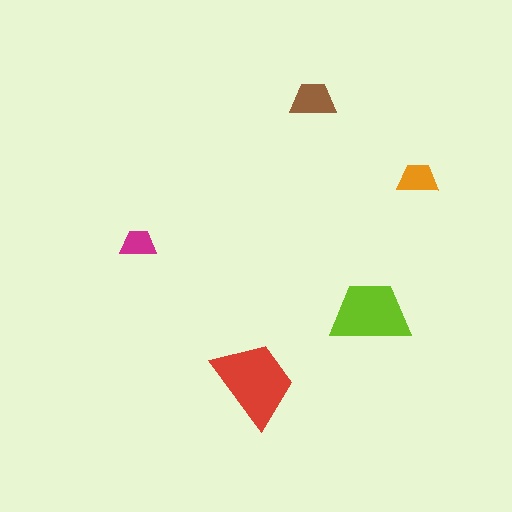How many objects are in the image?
There are 5 objects in the image.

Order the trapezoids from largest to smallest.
the red one, the lime one, the brown one, the orange one, the magenta one.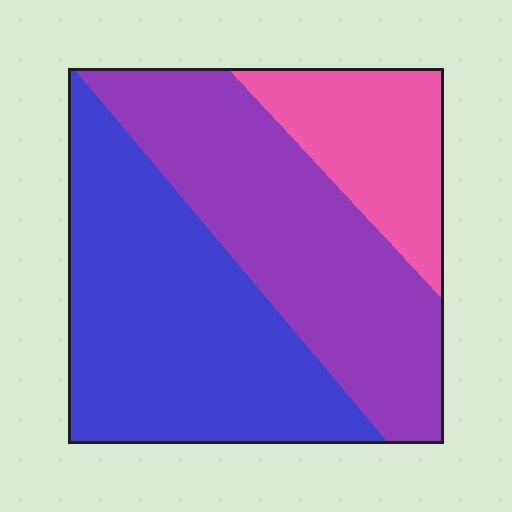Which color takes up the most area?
Blue, at roughly 45%.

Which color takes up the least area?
Pink, at roughly 20%.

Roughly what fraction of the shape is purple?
Purple takes up about two fifths (2/5) of the shape.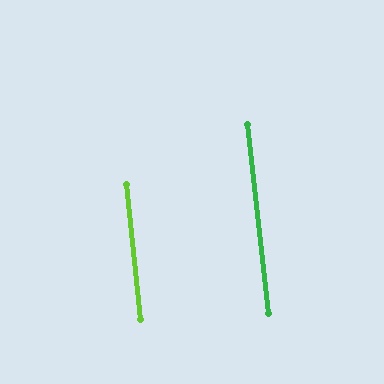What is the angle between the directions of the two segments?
Approximately 0 degrees.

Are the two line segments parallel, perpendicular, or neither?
Parallel — their directions differ by only 0.3°.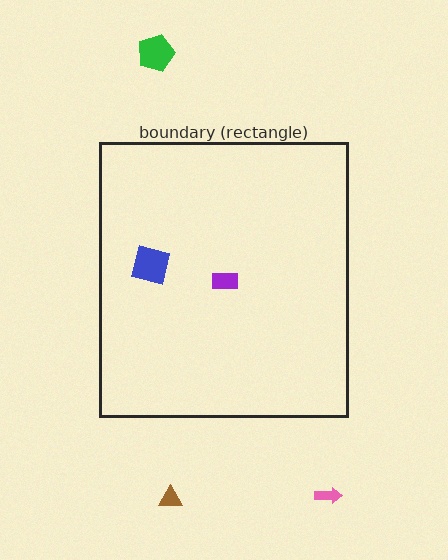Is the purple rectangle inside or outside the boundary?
Inside.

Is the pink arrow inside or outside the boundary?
Outside.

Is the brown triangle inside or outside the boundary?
Outside.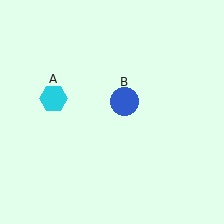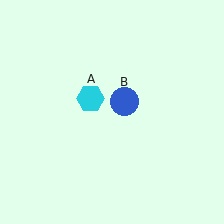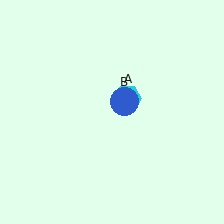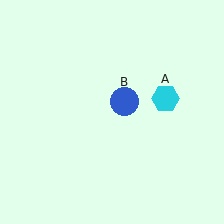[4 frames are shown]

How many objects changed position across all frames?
1 object changed position: cyan hexagon (object A).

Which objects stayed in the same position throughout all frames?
Blue circle (object B) remained stationary.